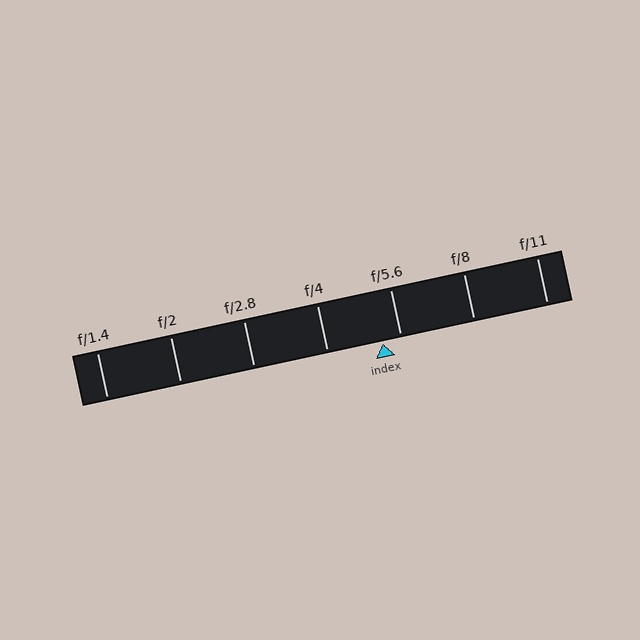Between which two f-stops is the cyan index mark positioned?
The index mark is between f/4 and f/5.6.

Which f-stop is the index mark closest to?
The index mark is closest to f/5.6.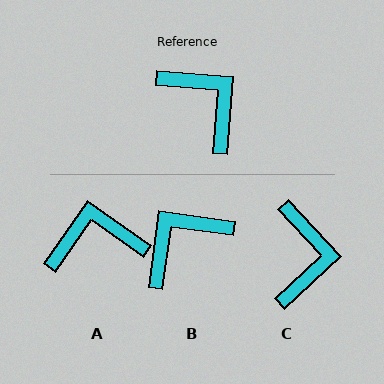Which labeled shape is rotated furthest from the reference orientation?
B, about 87 degrees away.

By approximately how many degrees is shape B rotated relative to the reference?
Approximately 87 degrees counter-clockwise.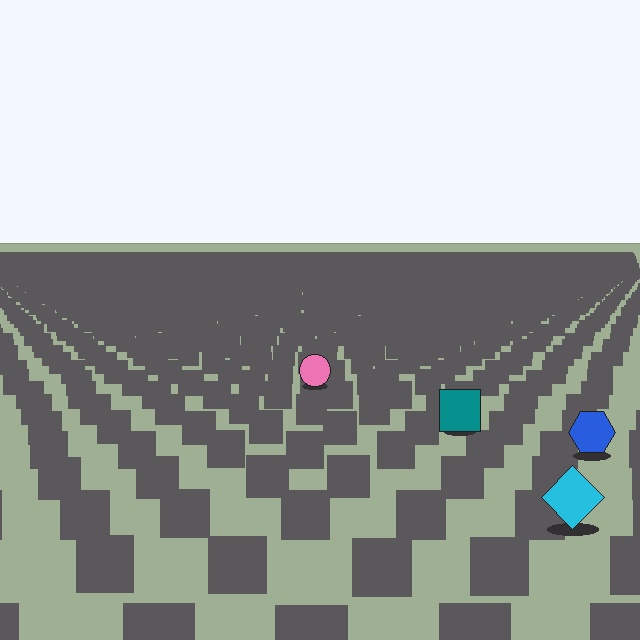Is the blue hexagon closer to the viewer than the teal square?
Yes. The blue hexagon is closer — you can tell from the texture gradient: the ground texture is coarser near it.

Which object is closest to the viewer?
The cyan diamond is closest. The texture marks near it are larger and more spread out.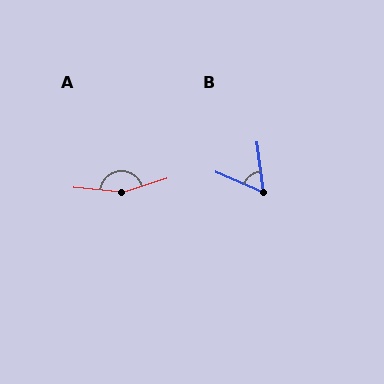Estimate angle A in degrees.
Approximately 156 degrees.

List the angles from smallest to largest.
B (59°), A (156°).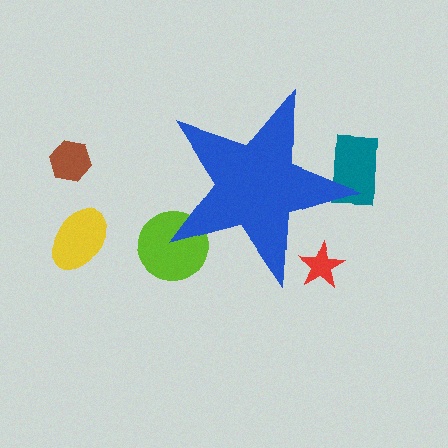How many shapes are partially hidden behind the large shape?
3 shapes are partially hidden.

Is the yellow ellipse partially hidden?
No, the yellow ellipse is fully visible.